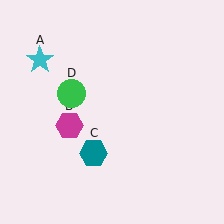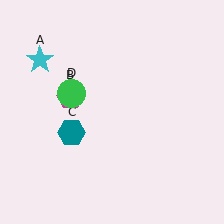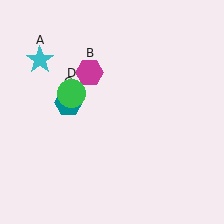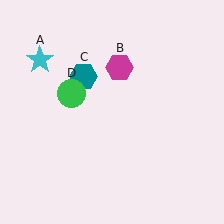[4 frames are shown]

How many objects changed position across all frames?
2 objects changed position: magenta hexagon (object B), teal hexagon (object C).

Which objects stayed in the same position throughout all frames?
Cyan star (object A) and green circle (object D) remained stationary.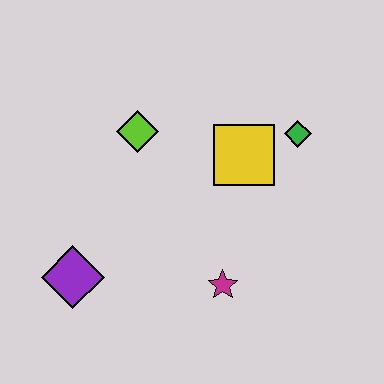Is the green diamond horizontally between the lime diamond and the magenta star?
No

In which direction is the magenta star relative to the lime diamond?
The magenta star is below the lime diamond.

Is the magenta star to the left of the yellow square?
Yes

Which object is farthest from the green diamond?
The purple diamond is farthest from the green diamond.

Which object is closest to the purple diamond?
The magenta star is closest to the purple diamond.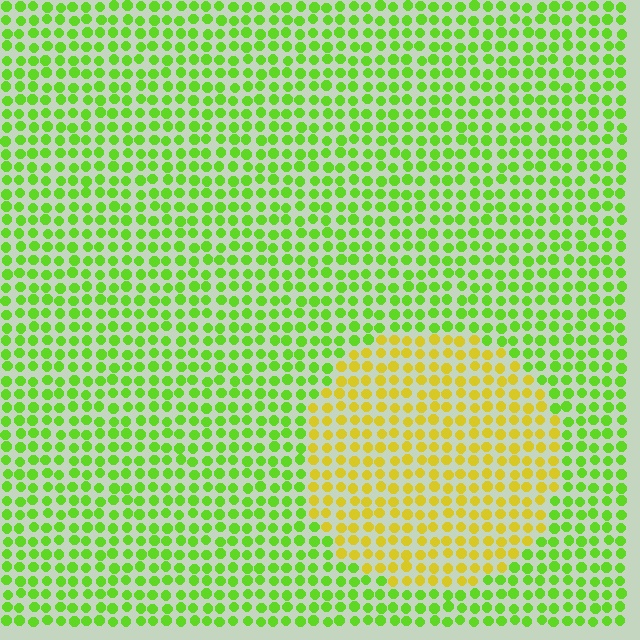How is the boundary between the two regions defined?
The boundary is defined purely by a slight shift in hue (about 45 degrees). Spacing, size, and orientation are identical on both sides.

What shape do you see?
I see a circle.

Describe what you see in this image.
The image is filled with small lime elements in a uniform arrangement. A circle-shaped region is visible where the elements are tinted to a slightly different hue, forming a subtle color boundary.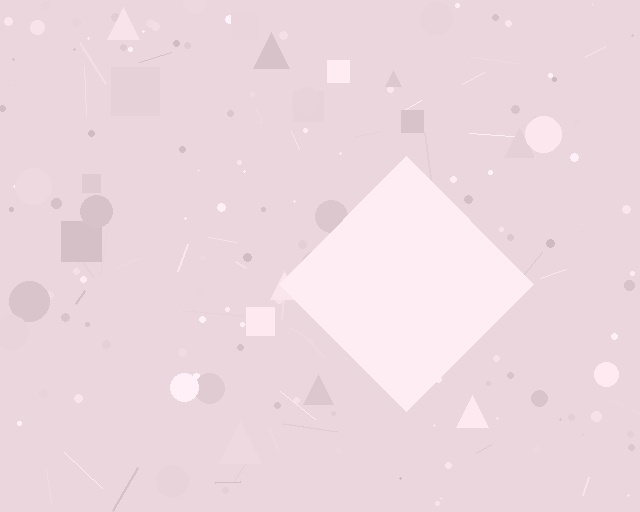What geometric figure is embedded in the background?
A diamond is embedded in the background.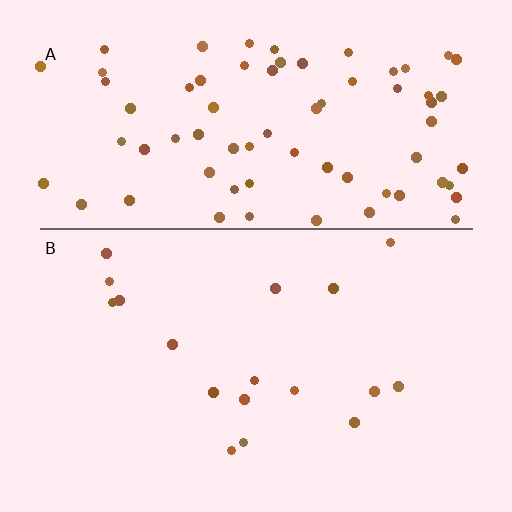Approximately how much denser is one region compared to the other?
Approximately 4.3× — region A over region B.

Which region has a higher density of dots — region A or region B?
A (the top).